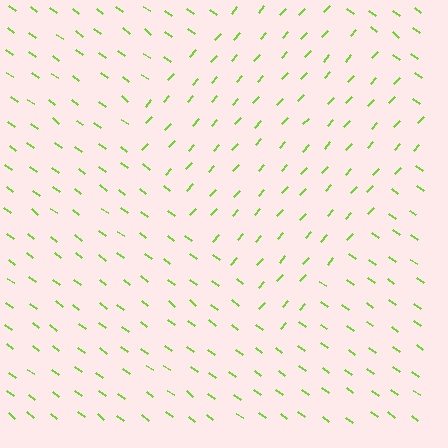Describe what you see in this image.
The image is filled with small lime line segments. A diamond region in the image has lines oriented differently from the surrounding lines, creating a visible texture boundary.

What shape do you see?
I see a diamond.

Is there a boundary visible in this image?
Yes, there is a texture boundary formed by a change in line orientation.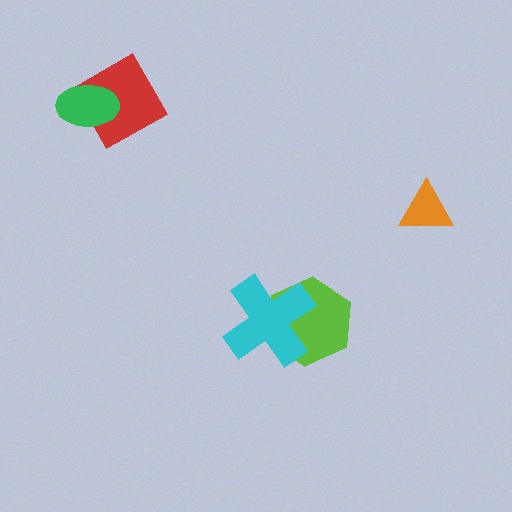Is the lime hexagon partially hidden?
Yes, it is partially covered by another shape.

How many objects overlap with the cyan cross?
1 object overlaps with the cyan cross.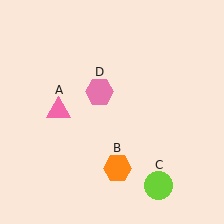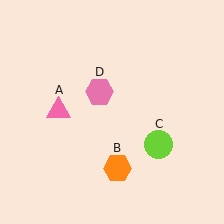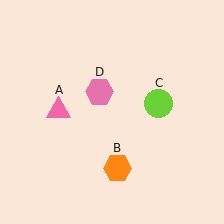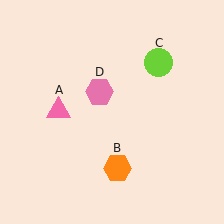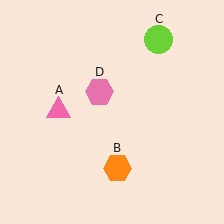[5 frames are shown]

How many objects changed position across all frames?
1 object changed position: lime circle (object C).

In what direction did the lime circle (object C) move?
The lime circle (object C) moved up.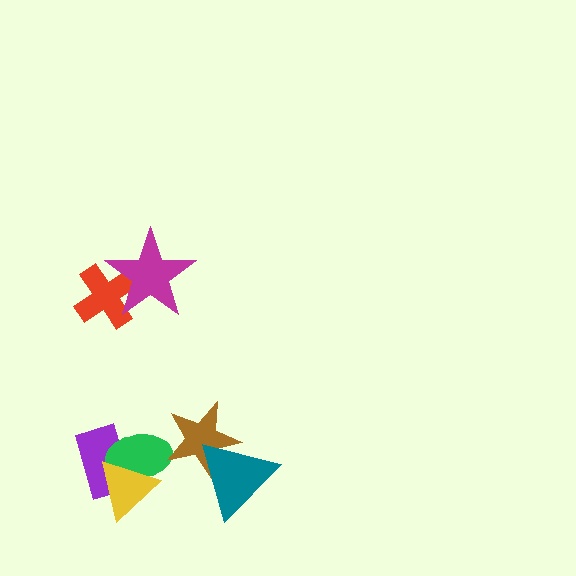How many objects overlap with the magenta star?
1 object overlaps with the magenta star.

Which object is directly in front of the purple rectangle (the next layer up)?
The green ellipse is directly in front of the purple rectangle.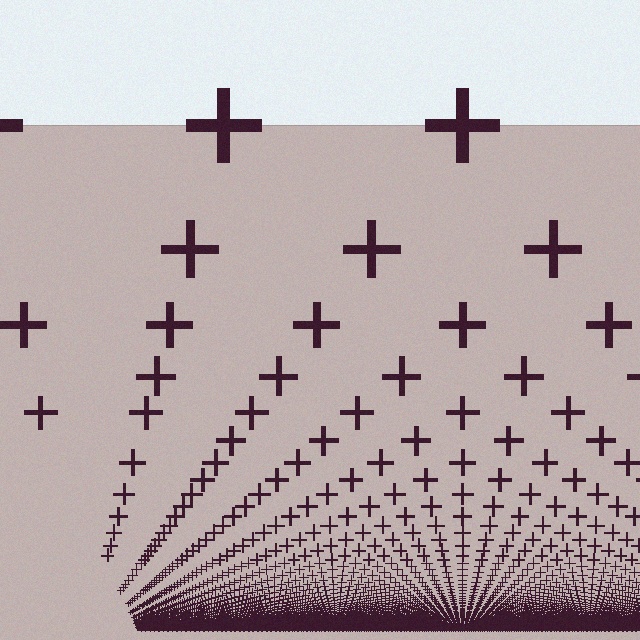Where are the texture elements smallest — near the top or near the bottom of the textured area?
Near the bottom.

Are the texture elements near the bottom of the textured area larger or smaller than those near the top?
Smaller. The gradient is inverted — elements near the bottom are smaller and denser.